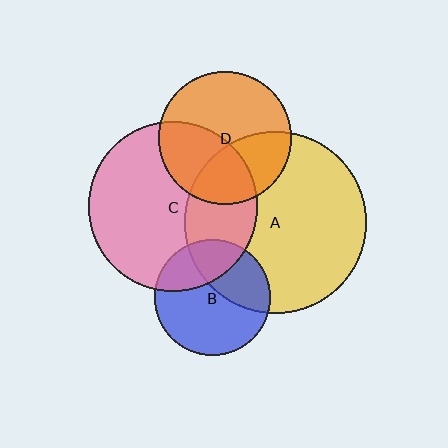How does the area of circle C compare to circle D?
Approximately 1.6 times.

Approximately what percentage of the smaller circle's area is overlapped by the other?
Approximately 30%.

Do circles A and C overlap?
Yes.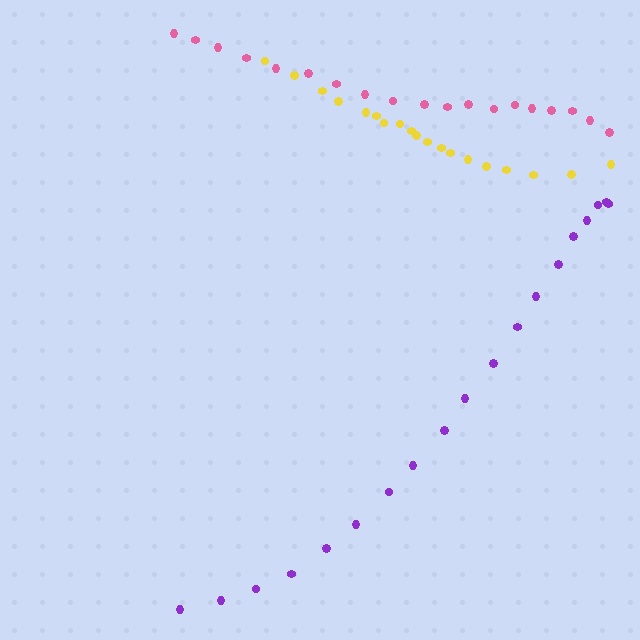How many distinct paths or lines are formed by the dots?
There are 3 distinct paths.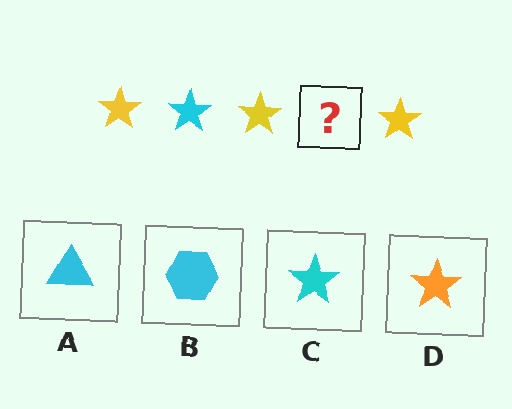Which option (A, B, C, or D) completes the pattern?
C.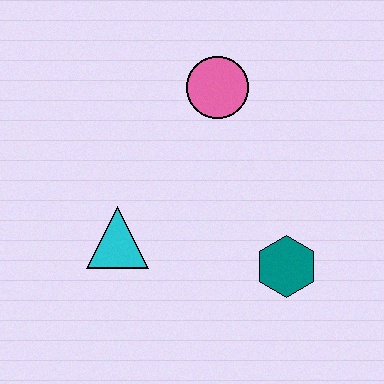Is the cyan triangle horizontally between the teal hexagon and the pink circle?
No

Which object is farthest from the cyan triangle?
The pink circle is farthest from the cyan triangle.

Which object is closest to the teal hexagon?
The cyan triangle is closest to the teal hexagon.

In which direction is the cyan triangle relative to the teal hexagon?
The cyan triangle is to the left of the teal hexagon.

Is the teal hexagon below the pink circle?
Yes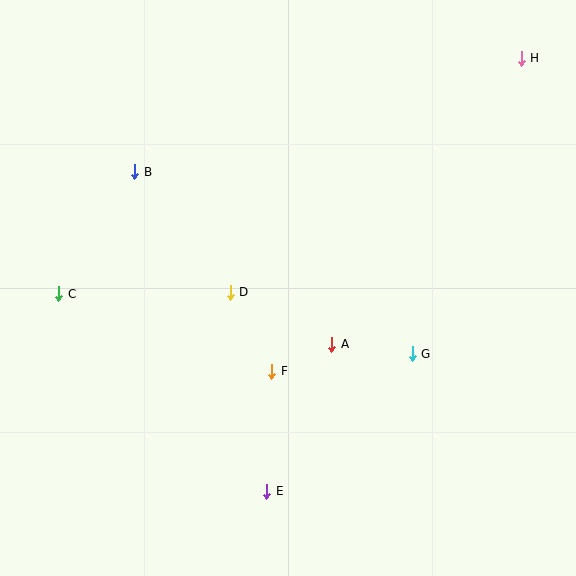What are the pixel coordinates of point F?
Point F is at (272, 371).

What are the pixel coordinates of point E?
Point E is at (267, 491).